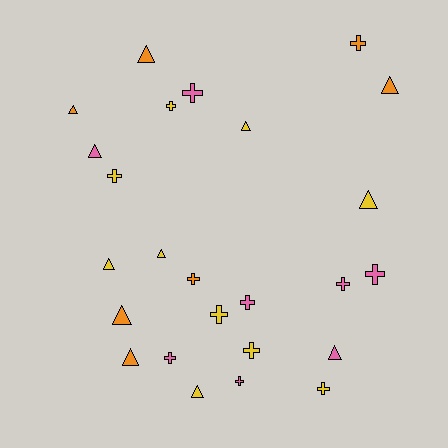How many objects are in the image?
There are 25 objects.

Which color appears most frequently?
Yellow, with 10 objects.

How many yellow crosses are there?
There are 5 yellow crosses.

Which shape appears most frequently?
Cross, with 13 objects.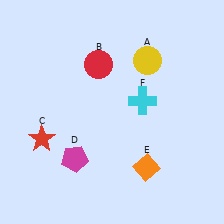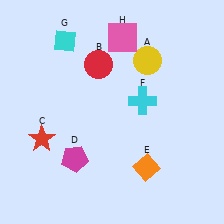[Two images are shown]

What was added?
A cyan diamond (G), a pink square (H) were added in Image 2.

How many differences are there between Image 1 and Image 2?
There are 2 differences between the two images.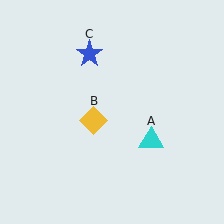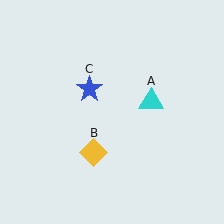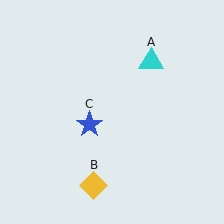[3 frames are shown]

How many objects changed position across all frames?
3 objects changed position: cyan triangle (object A), yellow diamond (object B), blue star (object C).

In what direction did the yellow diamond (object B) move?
The yellow diamond (object B) moved down.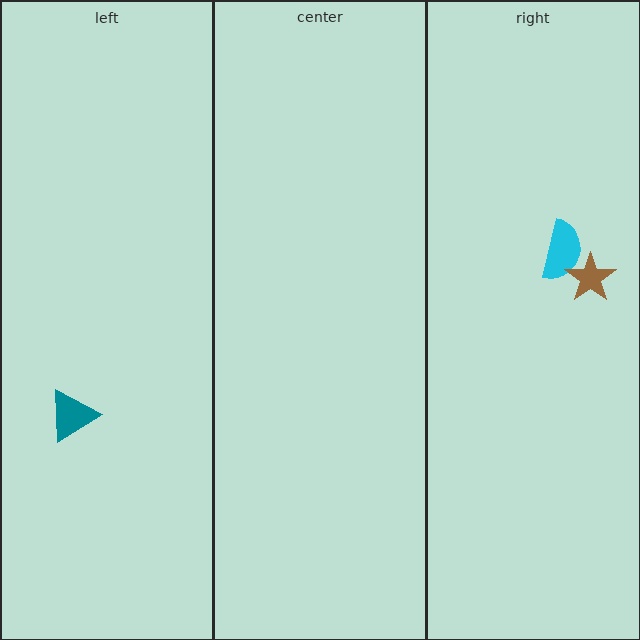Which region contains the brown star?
The right region.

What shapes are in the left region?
The teal triangle.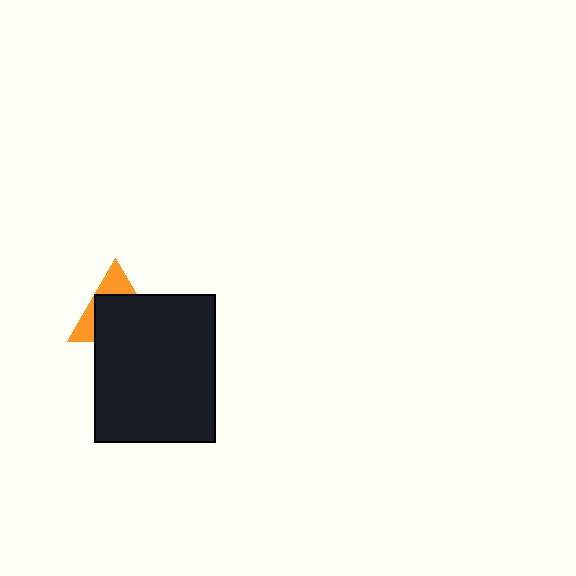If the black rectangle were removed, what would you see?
You would see the complete orange triangle.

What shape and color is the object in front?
The object in front is a black rectangle.